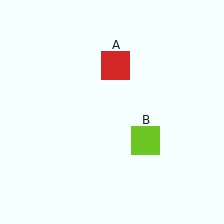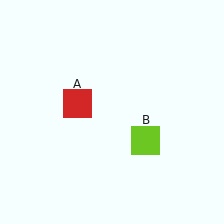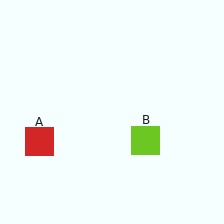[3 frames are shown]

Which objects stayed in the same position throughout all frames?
Lime square (object B) remained stationary.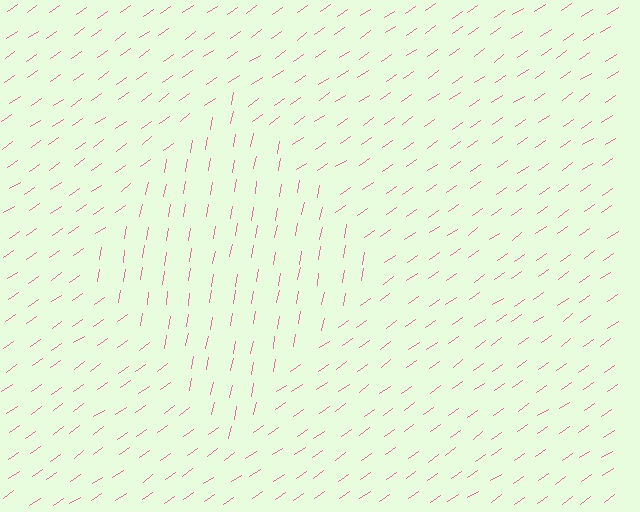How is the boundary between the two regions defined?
The boundary is defined purely by a change in line orientation (approximately 45 degrees difference). All lines are the same color and thickness.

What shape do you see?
I see a diamond.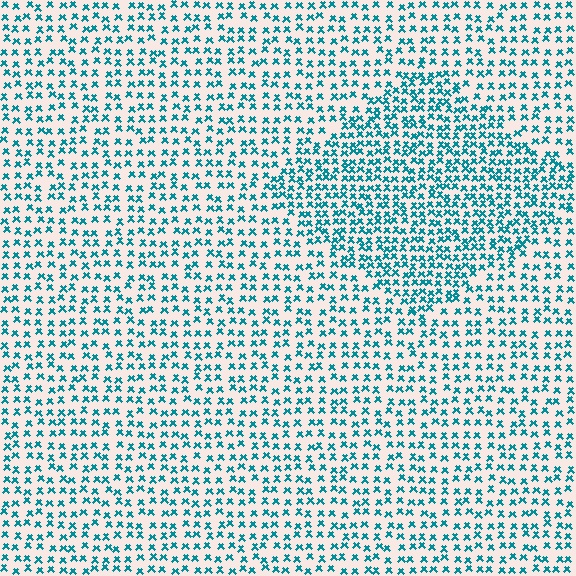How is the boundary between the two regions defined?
The boundary is defined by a change in element density (approximately 1.7x ratio). All elements are the same color, size, and shape.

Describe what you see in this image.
The image contains small teal elements arranged at two different densities. A diamond-shaped region is visible where the elements are more densely packed than the surrounding area.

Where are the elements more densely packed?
The elements are more densely packed inside the diamond boundary.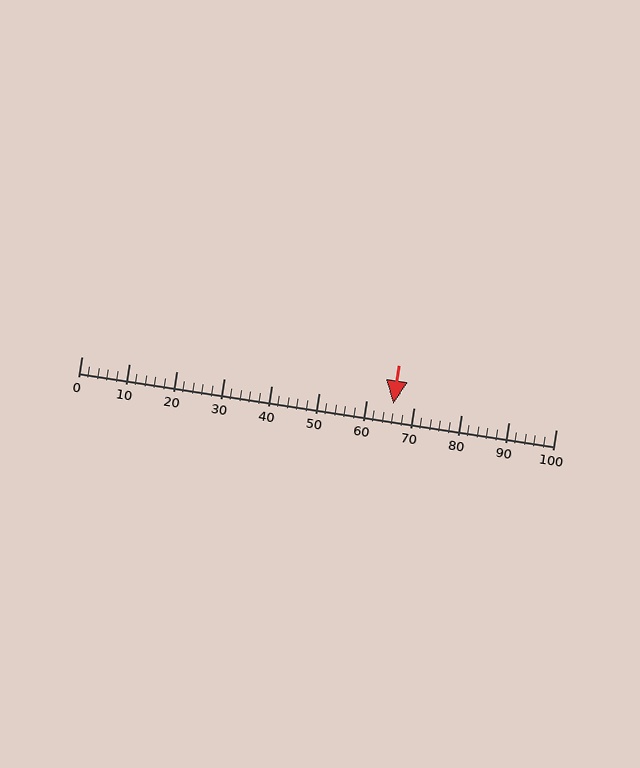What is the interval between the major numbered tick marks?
The major tick marks are spaced 10 units apart.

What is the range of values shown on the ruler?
The ruler shows values from 0 to 100.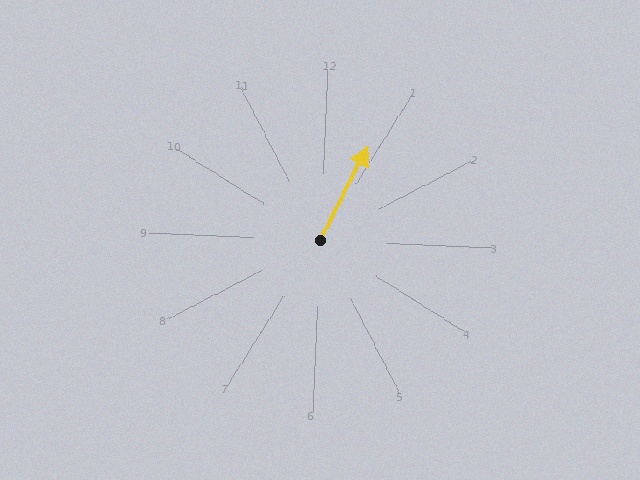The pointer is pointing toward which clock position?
Roughly 1 o'clock.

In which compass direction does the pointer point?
Northeast.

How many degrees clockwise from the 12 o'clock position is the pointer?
Approximately 24 degrees.